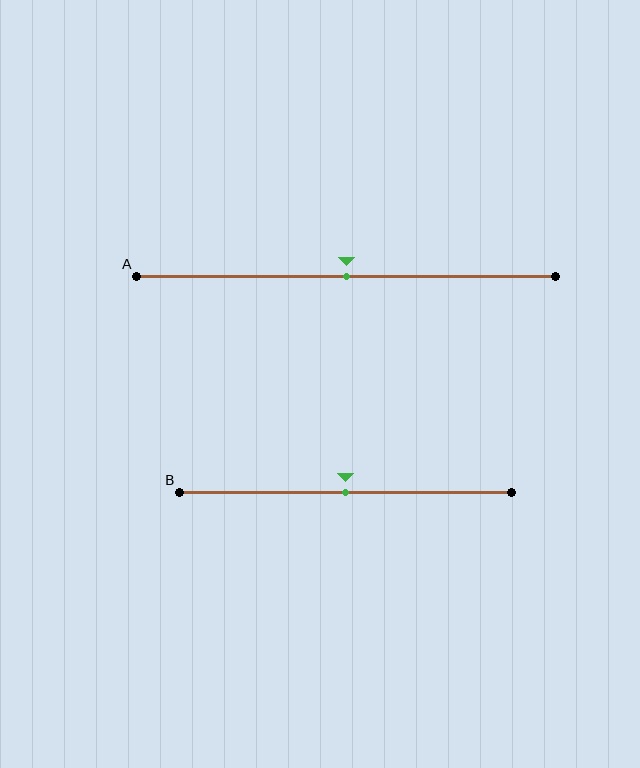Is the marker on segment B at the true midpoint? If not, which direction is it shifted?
Yes, the marker on segment B is at the true midpoint.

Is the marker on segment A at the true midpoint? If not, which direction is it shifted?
Yes, the marker on segment A is at the true midpoint.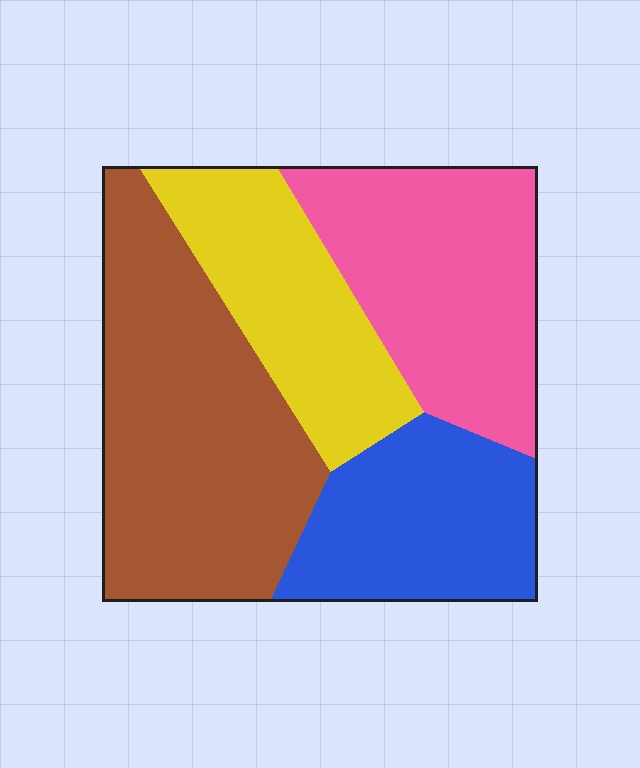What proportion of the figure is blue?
Blue covers around 20% of the figure.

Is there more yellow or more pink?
Pink.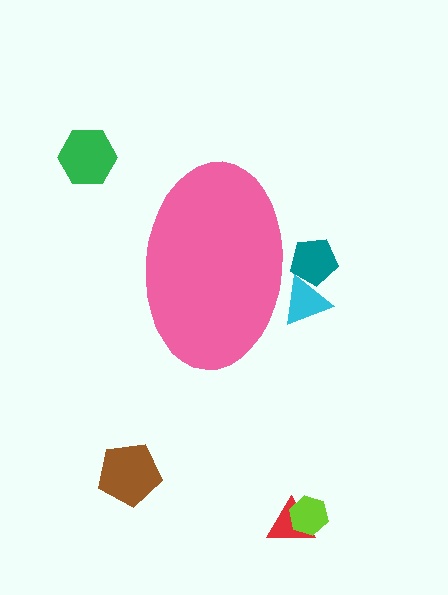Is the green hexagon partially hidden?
No, the green hexagon is fully visible.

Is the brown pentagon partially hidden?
No, the brown pentagon is fully visible.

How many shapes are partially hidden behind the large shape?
2 shapes are partially hidden.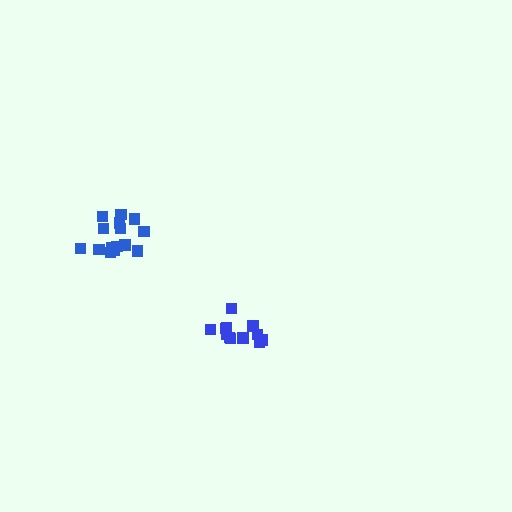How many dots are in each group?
Group 1: 12 dots, Group 2: 16 dots (28 total).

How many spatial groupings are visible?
There are 2 spatial groupings.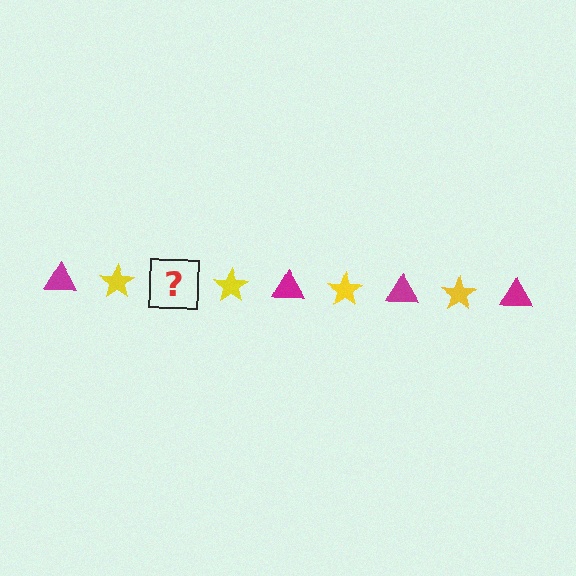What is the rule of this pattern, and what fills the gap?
The rule is that the pattern alternates between magenta triangle and yellow star. The gap should be filled with a magenta triangle.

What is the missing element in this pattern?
The missing element is a magenta triangle.